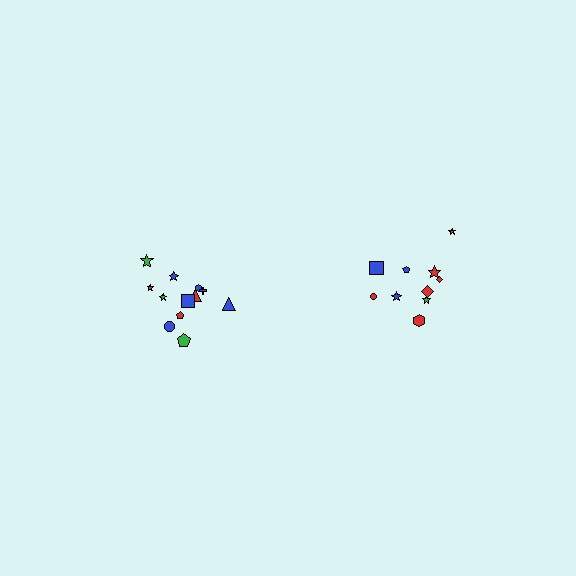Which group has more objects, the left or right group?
The left group.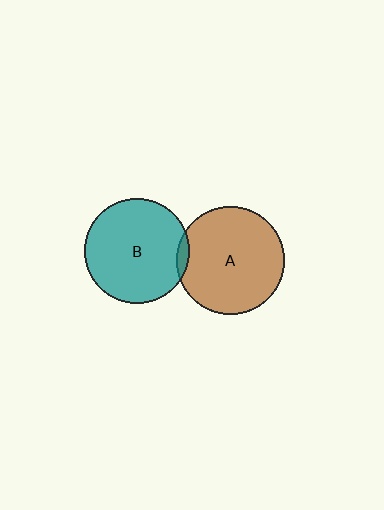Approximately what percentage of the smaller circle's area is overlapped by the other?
Approximately 5%.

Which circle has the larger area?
Circle A (brown).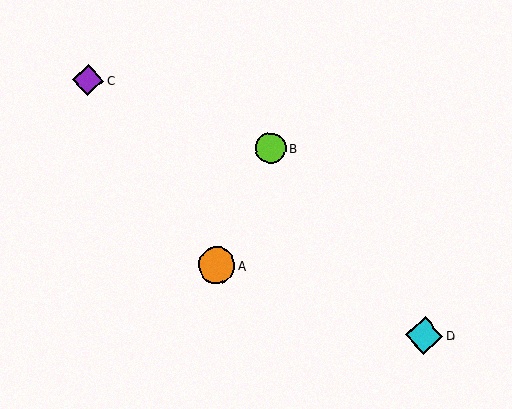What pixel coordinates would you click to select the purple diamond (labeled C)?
Click at (88, 80) to select the purple diamond C.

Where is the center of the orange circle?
The center of the orange circle is at (216, 265).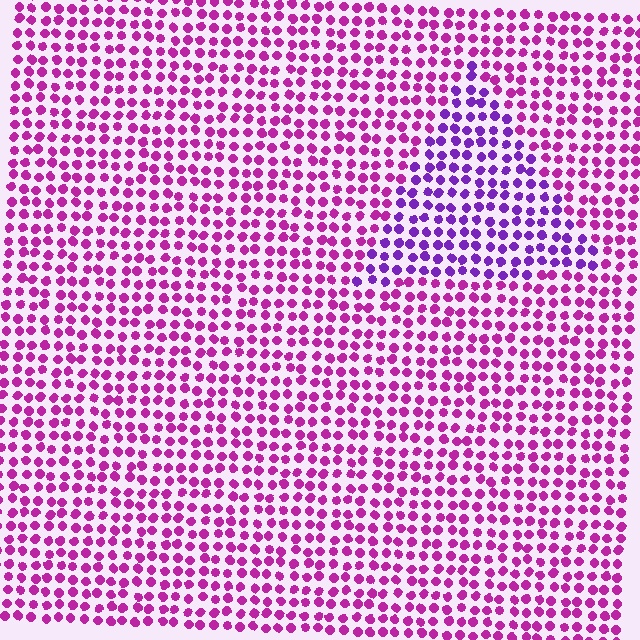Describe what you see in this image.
The image is filled with small magenta elements in a uniform arrangement. A triangle-shaped region is visible where the elements are tinted to a slightly different hue, forming a subtle color boundary.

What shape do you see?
I see a triangle.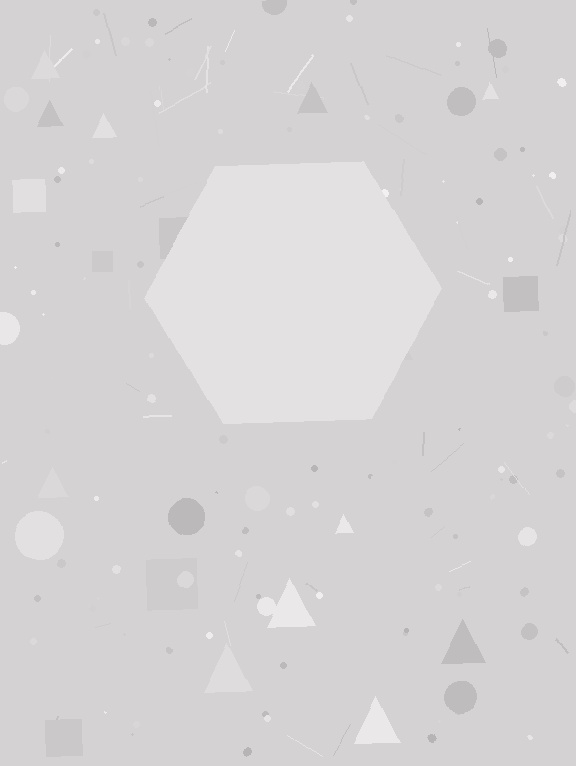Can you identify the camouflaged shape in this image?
The camouflaged shape is a hexagon.